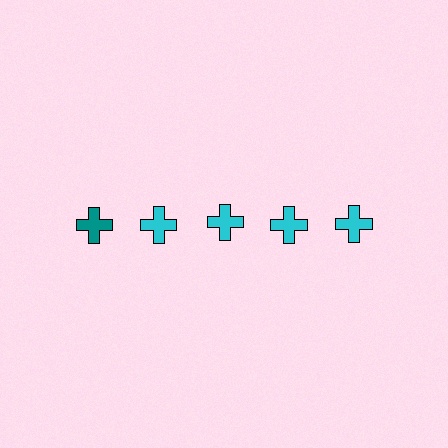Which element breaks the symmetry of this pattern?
The teal cross in the top row, leftmost column breaks the symmetry. All other shapes are cyan crosses.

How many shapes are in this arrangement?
There are 5 shapes arranged in a grid pattern.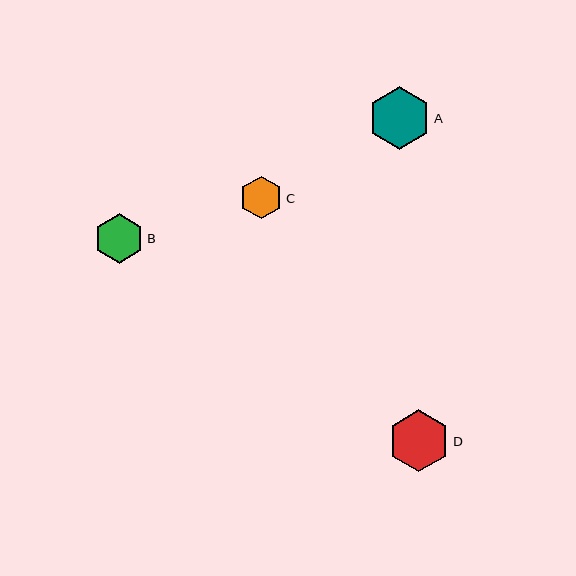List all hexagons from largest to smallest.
From largest to smallest: A, D, B, C.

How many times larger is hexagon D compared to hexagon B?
Hexagon D is approximately 1.2 times the size of hexagon B.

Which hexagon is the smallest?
Hexagon C is the smallest with a size of approximately 43 pixels.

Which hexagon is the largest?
Hexagon A is the largest with a size of approximately 63 pixels.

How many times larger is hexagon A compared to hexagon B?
Hexagon A is approximately 1.3 times the size of hexagon B.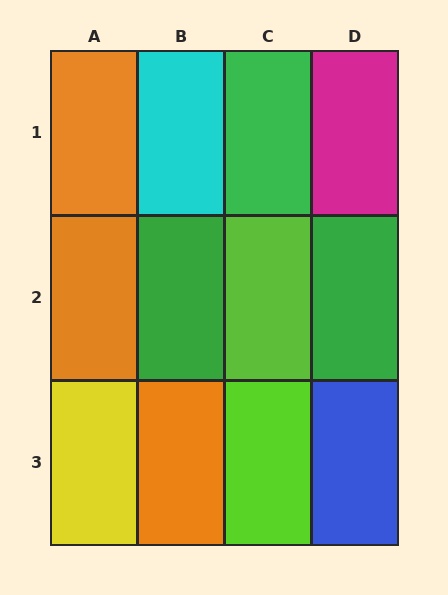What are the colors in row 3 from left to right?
Yellow, orange, lime, blue.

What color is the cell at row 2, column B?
Green.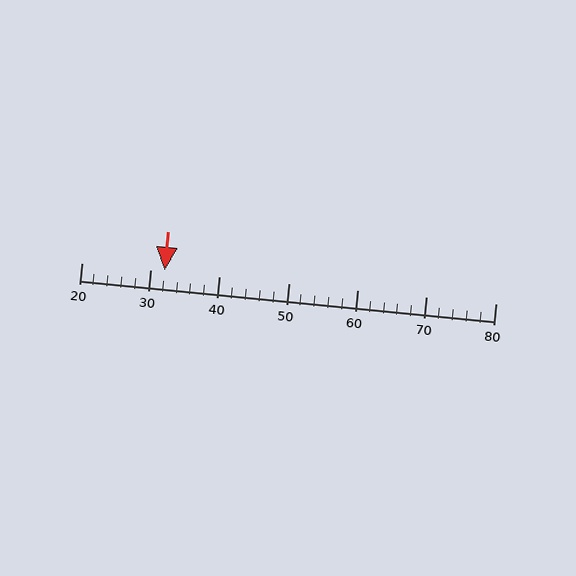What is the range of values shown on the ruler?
The ruler shows values from 20 to 80.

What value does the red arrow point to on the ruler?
The red arrow points to approximately 32.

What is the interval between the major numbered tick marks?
The major tick marks are spaced 10 units apart.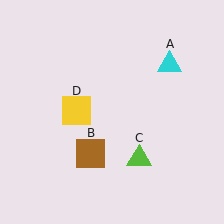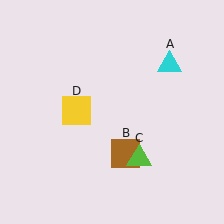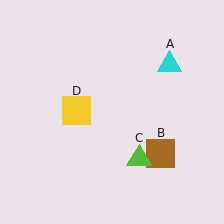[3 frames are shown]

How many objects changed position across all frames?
1 object changed position: brown square (object B).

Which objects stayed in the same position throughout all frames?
Cyan triangle (object A) and lime triangle (object C) and yellow square (object D) remained stationary.